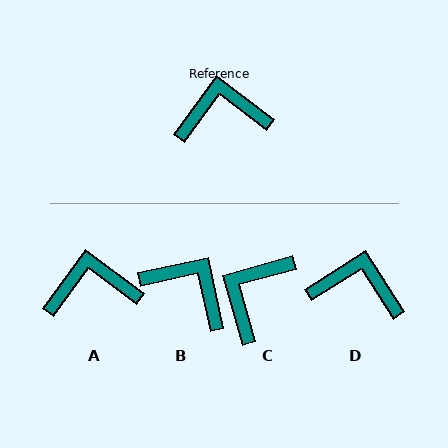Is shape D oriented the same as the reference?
No, it is off by about 21 degrees.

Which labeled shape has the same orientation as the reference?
A.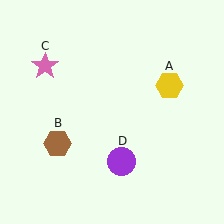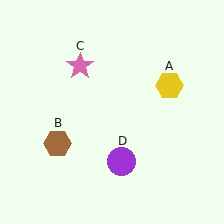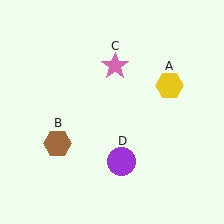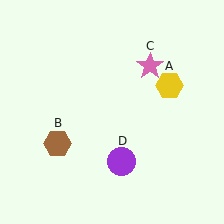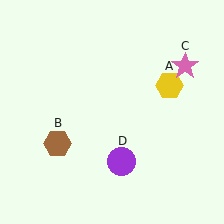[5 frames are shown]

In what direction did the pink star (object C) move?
The pink star (object C) moved right.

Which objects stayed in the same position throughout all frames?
Yellow hexagon (object A) and brown hexagon (object B) and purple circle (object D) remained stationary.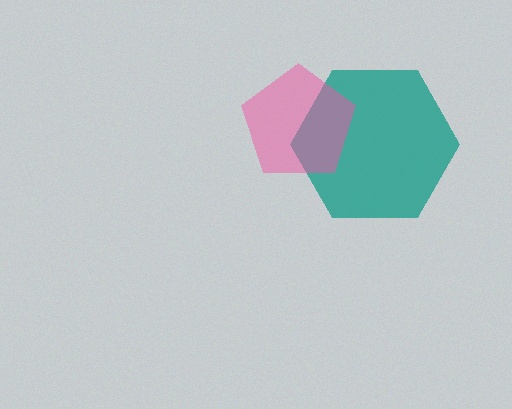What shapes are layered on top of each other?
The layered shapes are: a teal hexagon, a pink pentagon.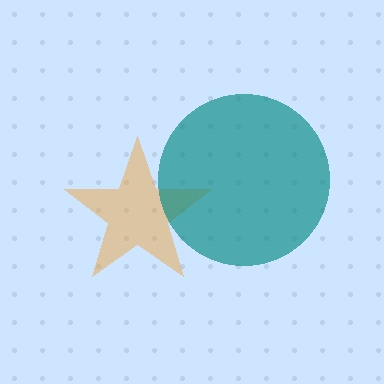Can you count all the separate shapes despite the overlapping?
Yes, there are 2 separate shapes.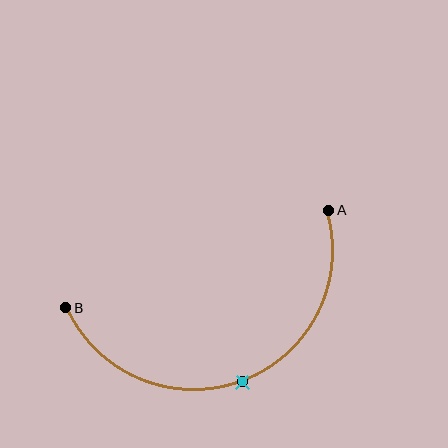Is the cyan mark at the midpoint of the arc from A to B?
Yes. The cyan mark lies on the arc at equal arc-length from both A and B — it is the arc midpoint.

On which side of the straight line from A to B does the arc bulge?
The arc bulges below the straight line connecting A and B.